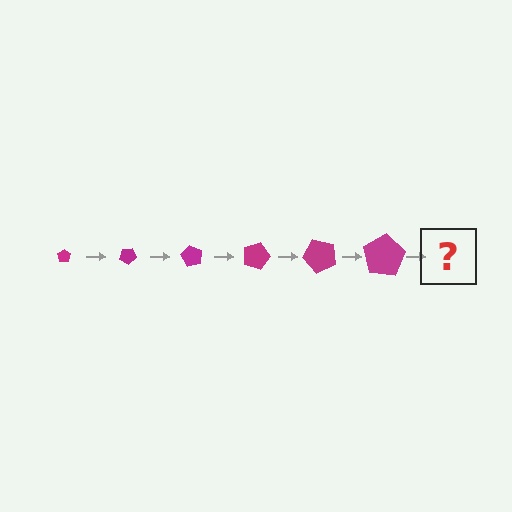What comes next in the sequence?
The next element should be a pentagon, larger than the previous one and rotated 180 degrees from the start.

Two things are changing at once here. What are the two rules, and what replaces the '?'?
The two rules are that the pentagon grows larger each step and it rotates 30 degrees each step. The '?' should be a pentagon, larger than the previous one and rotated 180 degrees from the start.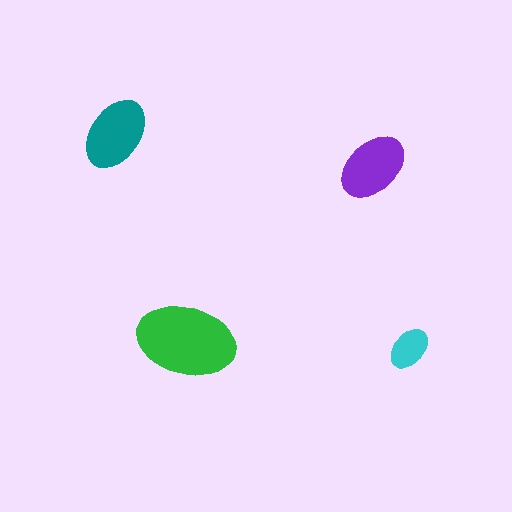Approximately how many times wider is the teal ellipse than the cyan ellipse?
About 1.5 times wider.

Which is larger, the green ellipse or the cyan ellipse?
The green one.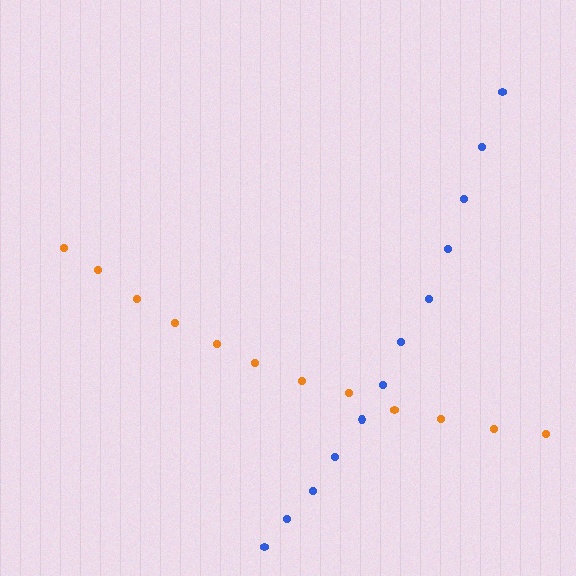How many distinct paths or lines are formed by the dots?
There are 2 distinct paths.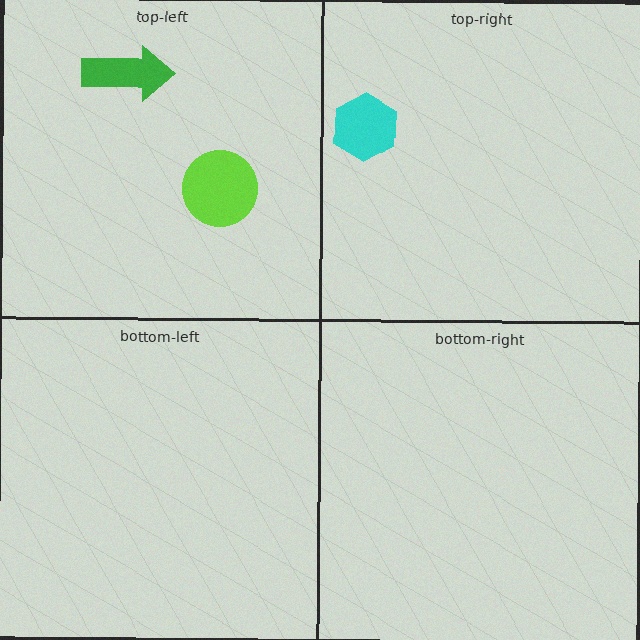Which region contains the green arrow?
The top-left region.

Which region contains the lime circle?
The top-left region.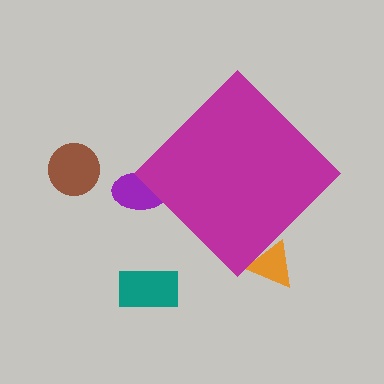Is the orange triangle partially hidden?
Yes, the orange triangle is partially hidden behind the magenta diamond.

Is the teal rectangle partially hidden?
No, the teal rectangle is fully visible.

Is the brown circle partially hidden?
No, the brown circle is fully visible.